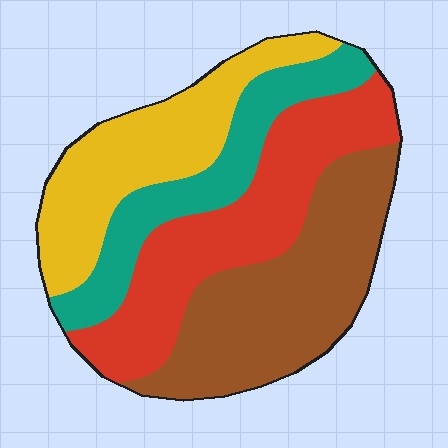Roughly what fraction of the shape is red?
Red takes up about one quarter (1/4) of the shape.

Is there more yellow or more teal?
Yellow.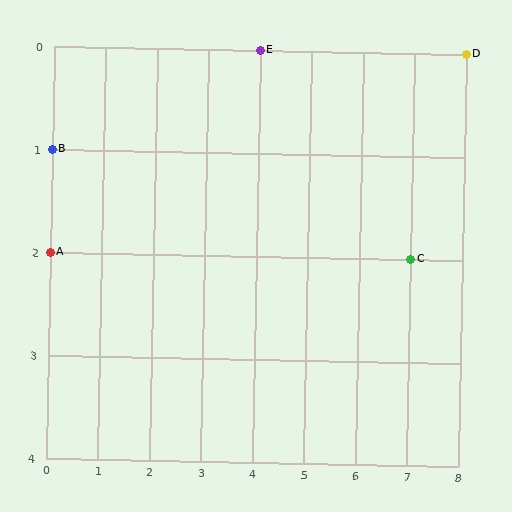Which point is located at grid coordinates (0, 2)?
Point A is at (0, 2).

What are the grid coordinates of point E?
Point E is at grid coordinates (4, 0).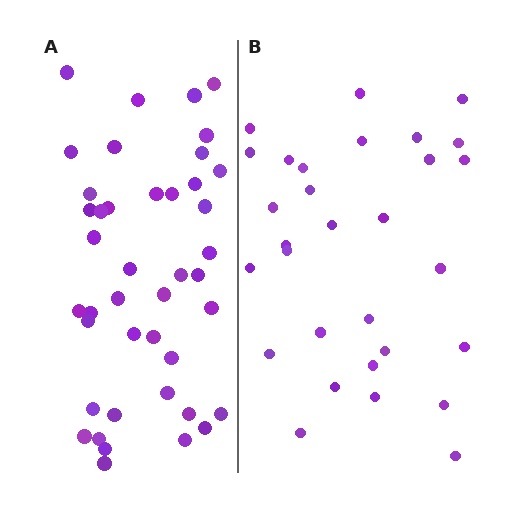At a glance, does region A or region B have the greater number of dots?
Region A (the left region) has more dots.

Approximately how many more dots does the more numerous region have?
Region A has roughly 12 or so more dots than region B.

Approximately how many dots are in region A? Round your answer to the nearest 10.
About 40 dots. (The exact count is 42, which rounds to 40.)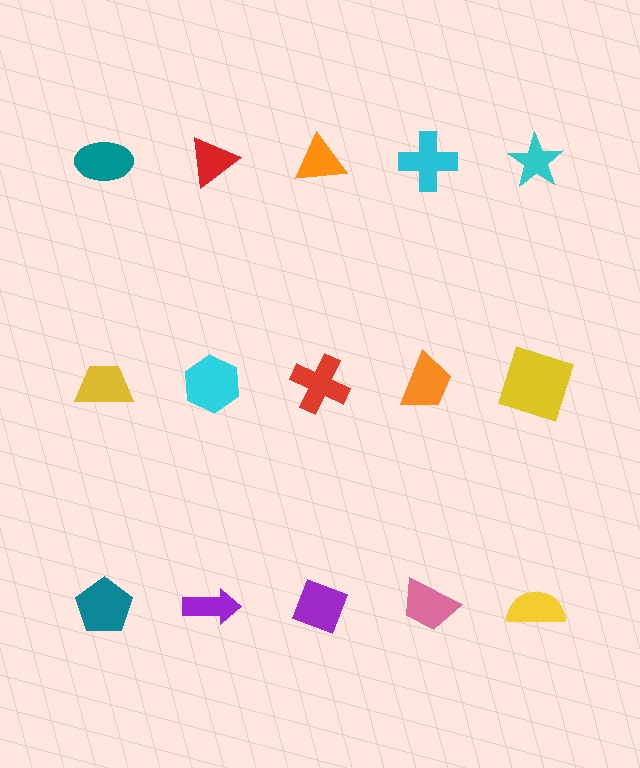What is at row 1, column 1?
A teal ellipse.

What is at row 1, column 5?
A cyan star.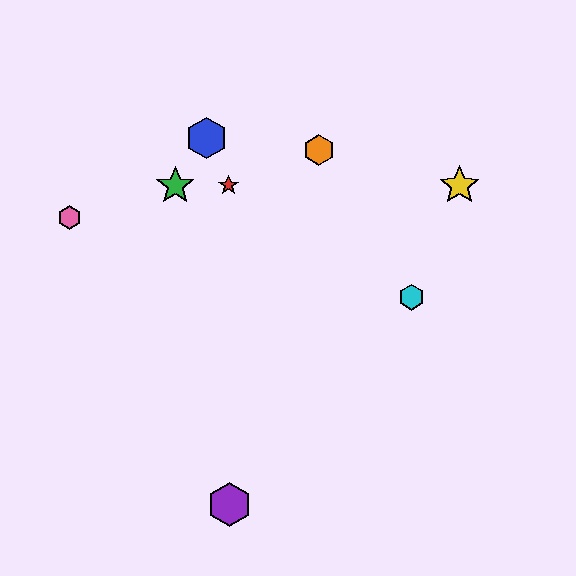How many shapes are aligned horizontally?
3 shapes (the red star, the green star, the yellow star) are aligned horizontally.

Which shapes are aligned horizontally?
The red star, the green star, the yellow star are aligned horizontally.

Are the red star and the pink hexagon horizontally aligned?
No, the red star is at y≈185 and the pink hexagon is at y≈218.